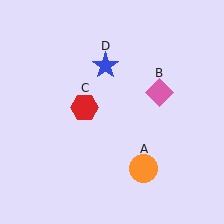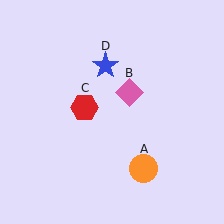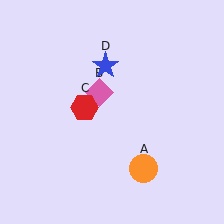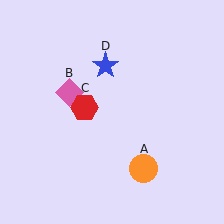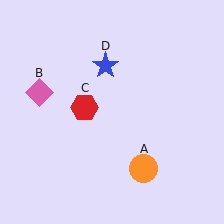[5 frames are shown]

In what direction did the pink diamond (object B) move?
The pink diamond (object B) moved left.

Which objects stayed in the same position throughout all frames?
Orange circle (object A) and red hexagon (object C) and blue star (object D) remained stationary.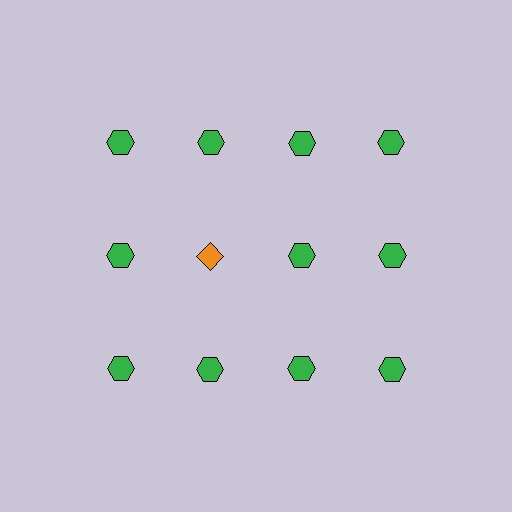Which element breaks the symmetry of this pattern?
The orange diamond in the second row, second from left column breaks the symmetry. All other shapes are green hexagons.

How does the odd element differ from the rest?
It differs in both color (orange instead of green) and shape (diamond instead of hexagon).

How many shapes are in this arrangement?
There are 12 shapes arranged in a grid pattern.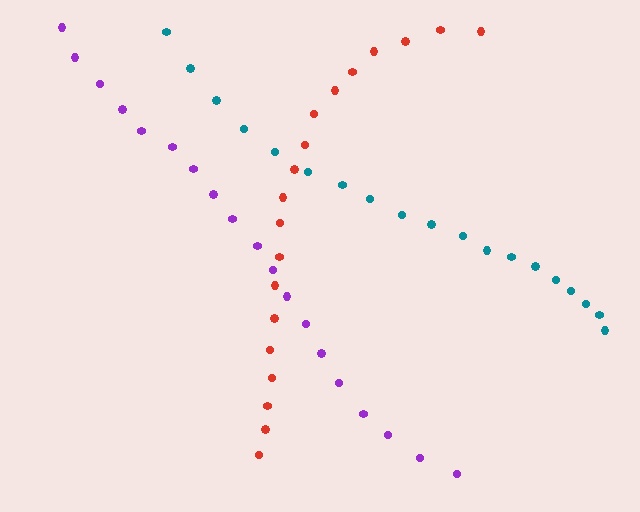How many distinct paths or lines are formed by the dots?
There are 3 distinct paths.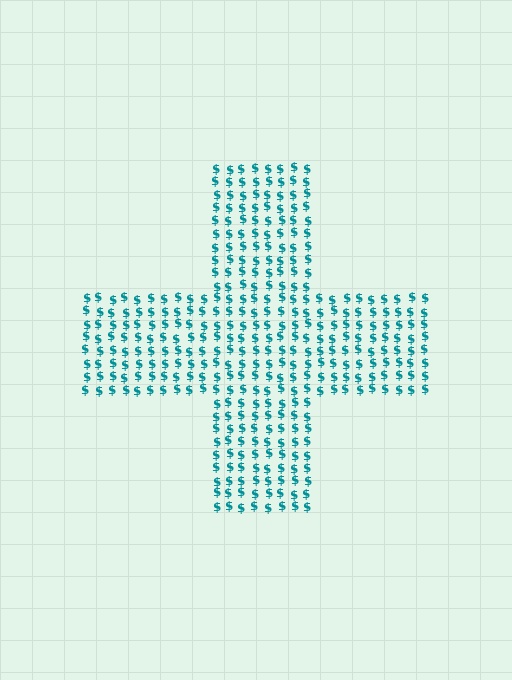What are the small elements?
The small elements are dollar signs.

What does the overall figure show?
The overall figure shows a cross.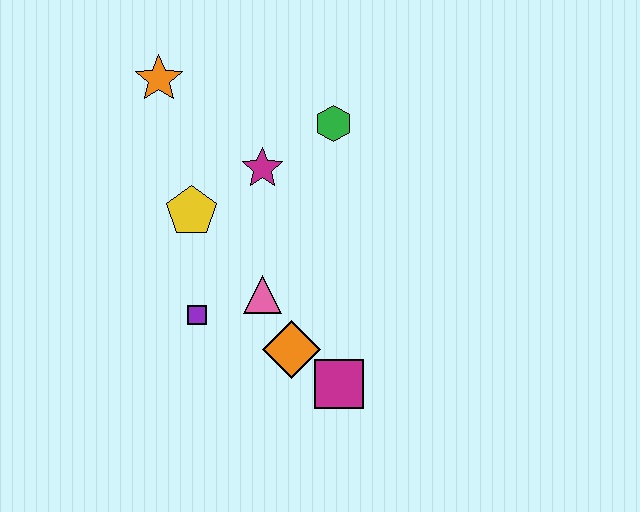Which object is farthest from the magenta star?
The magenta square is farthest from the magenta star.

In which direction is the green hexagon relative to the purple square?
The green hexagon is above the purple square.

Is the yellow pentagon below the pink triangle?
No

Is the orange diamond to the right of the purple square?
Yes